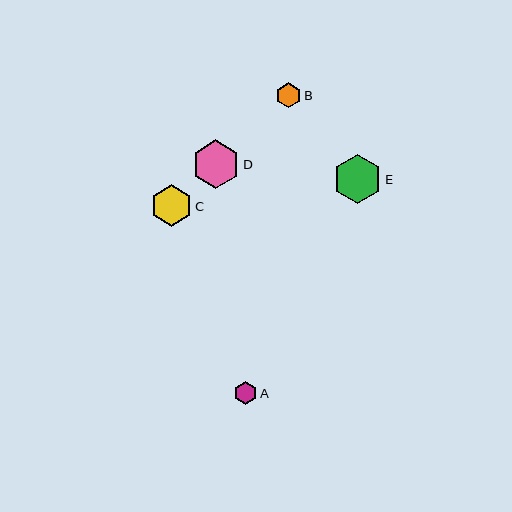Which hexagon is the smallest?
Hexagon A is the smallest with a size of approximately 23 pixels.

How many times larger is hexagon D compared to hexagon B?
Hexagon D is approximately 1.9 times the size of hexagon B.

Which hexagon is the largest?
Hexagon E is the largest with a size of approximately 49 pixels.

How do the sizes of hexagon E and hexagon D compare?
Hexagon E and hexagon D are approximately the same size.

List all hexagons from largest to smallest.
From largest to smallest: E, D, C, B, A.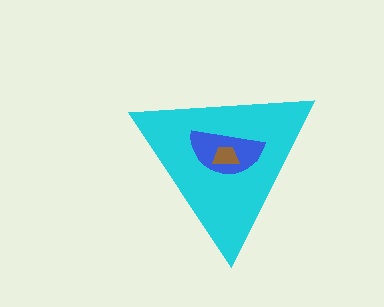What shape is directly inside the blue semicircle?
The brown trapezoid.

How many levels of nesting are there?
3.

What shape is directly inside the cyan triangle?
The blue semicircle.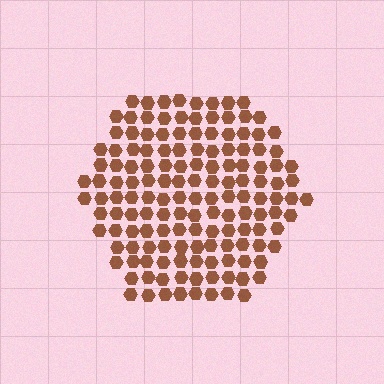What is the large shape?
The large shape is a hexagon.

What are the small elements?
The small elements are hexagons.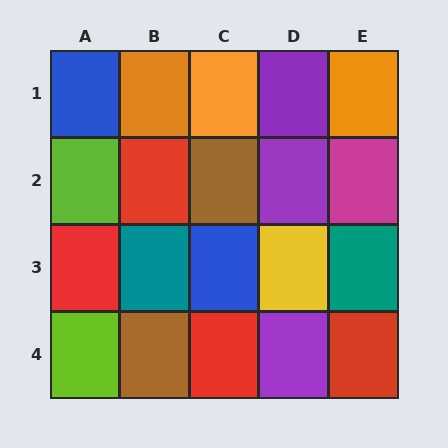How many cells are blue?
2 cells are blue.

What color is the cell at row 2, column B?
Red.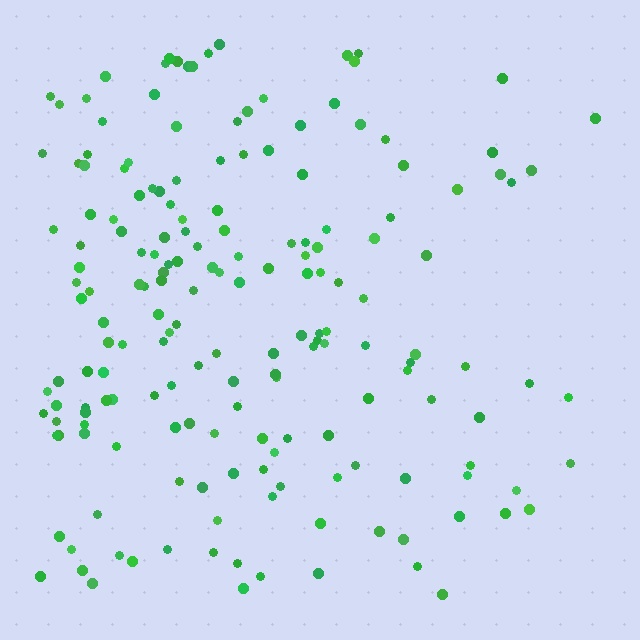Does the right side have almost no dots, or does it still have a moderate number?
Still a moderate number, just noticeably fewer than the left.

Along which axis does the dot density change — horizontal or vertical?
Horizontal.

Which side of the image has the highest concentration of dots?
The left.